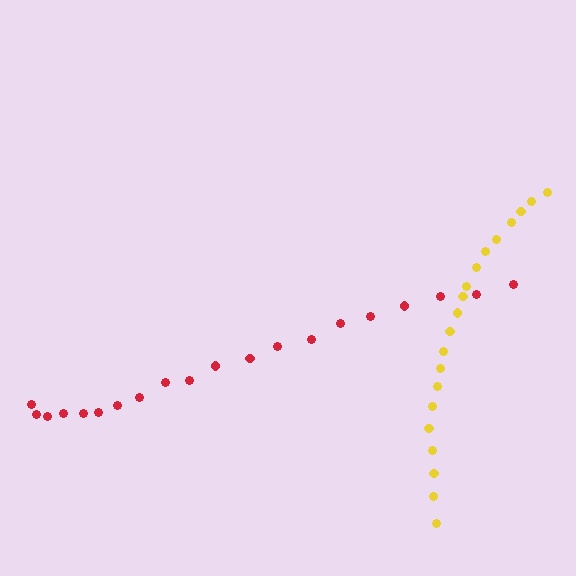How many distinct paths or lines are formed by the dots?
There are 2 distinct paths.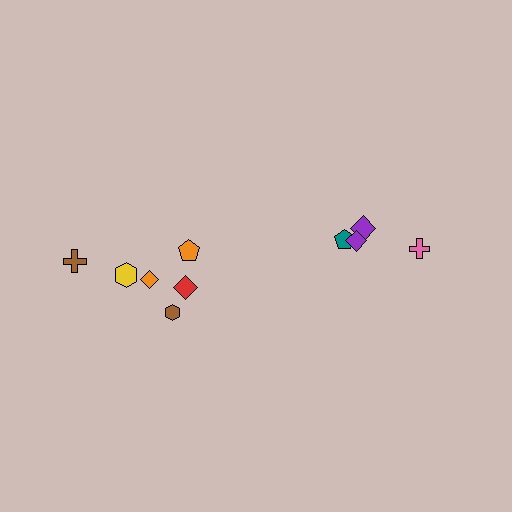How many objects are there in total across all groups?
There are 10 objects.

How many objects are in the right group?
There are 4 objects.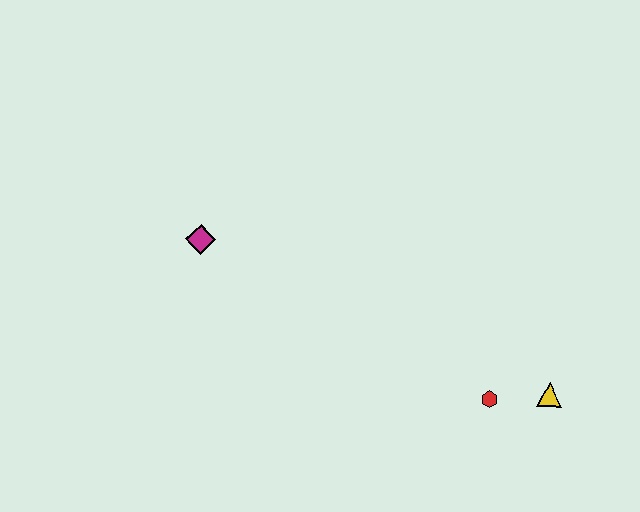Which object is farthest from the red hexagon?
The magenta diamond is farthest from the red hexagon.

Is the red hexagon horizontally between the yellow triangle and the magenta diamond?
Yes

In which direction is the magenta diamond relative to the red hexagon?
The magenta diamond is to the left of the red hexagon.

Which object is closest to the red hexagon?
The yellow triangle is closest to the red hexagon.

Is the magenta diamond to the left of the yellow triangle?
Yes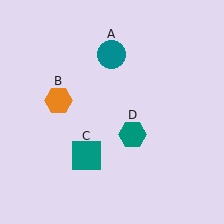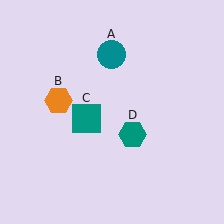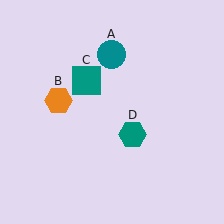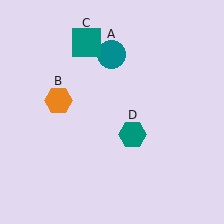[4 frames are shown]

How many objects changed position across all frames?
1 object changed position: teal square (object C).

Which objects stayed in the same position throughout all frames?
Teal circle (object A) and orange hexagon (object B) and teal hexagon (object D) remained stationary.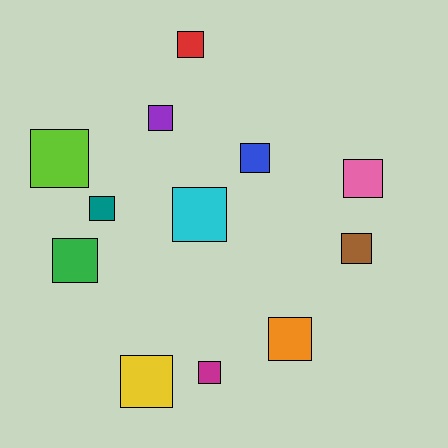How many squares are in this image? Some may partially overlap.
There are 12 squares.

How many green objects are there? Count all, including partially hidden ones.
There is 1 green object.